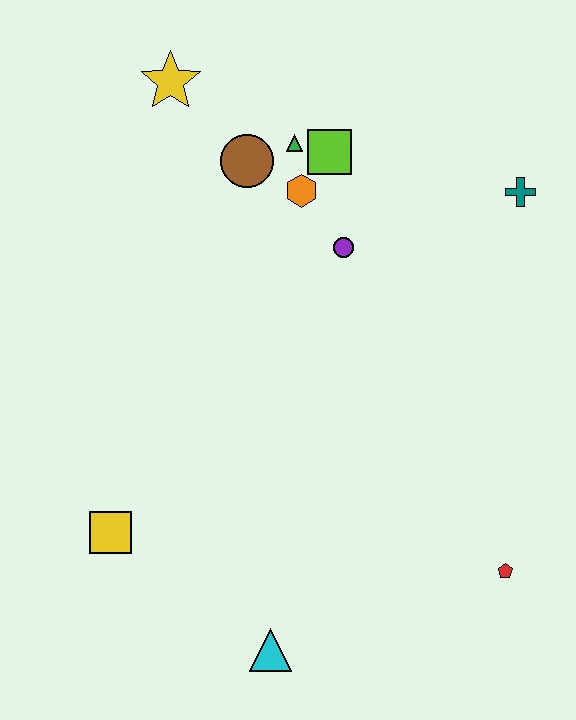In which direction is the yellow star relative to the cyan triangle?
The yellow star is above the cyan triangle.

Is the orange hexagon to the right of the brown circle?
Yes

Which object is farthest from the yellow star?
The red pentagon is farthest from the yellow star.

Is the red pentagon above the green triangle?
No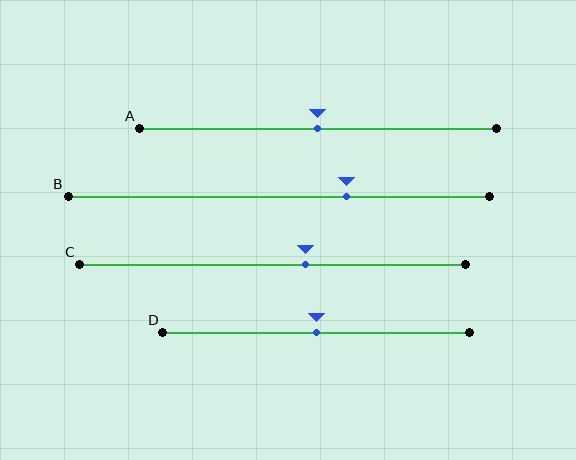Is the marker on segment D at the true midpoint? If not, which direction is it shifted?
Yes, the marker on segment D is at the true midpoint.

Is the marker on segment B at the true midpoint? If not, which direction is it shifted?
No, the marker on segment B is shifted to the right by about 16% of the segment length.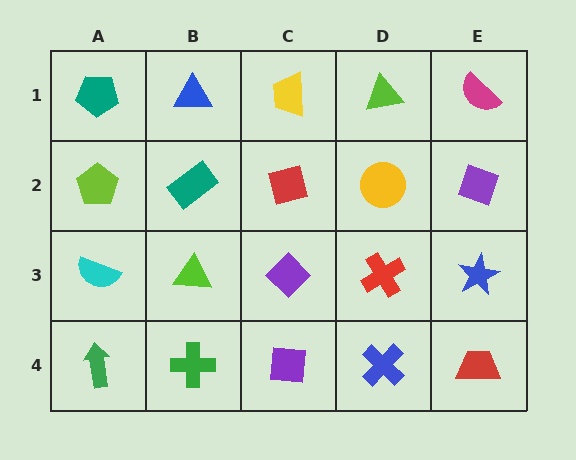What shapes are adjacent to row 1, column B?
A teal rectangle (row 2, column B), a teal pentagon (row 1, column A), a yellow trapezoid (row 1, column C).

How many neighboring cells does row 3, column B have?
4.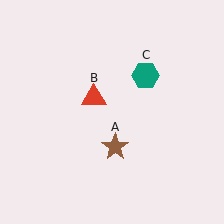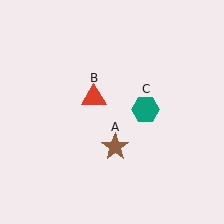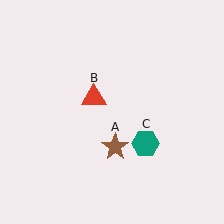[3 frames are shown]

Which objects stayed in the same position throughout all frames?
Brown star (object A) and red triangle (object B) remained stationary.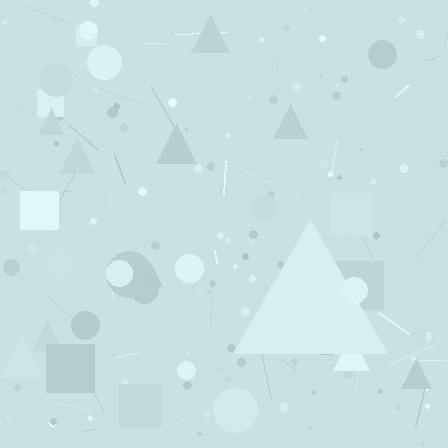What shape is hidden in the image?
A triangle is hidden in the image.